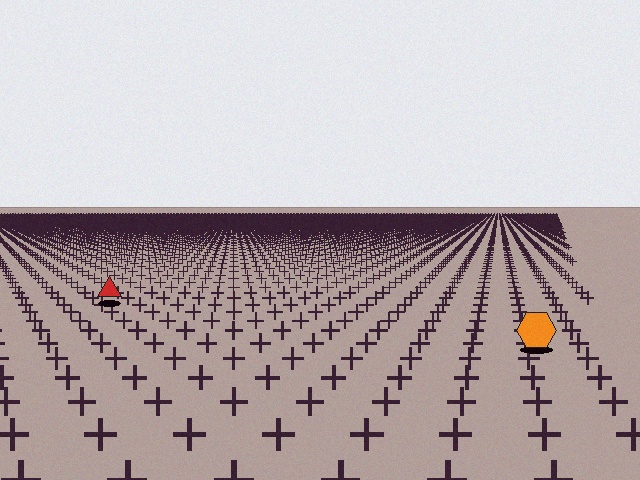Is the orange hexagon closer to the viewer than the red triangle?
Yes. The orange hexagon is closer — you can tell from the texture gradient: the ground texture is coarser near it.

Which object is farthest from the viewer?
The red triangle is farthest from the viewer. It appears smaller and the ground texture around it is denser.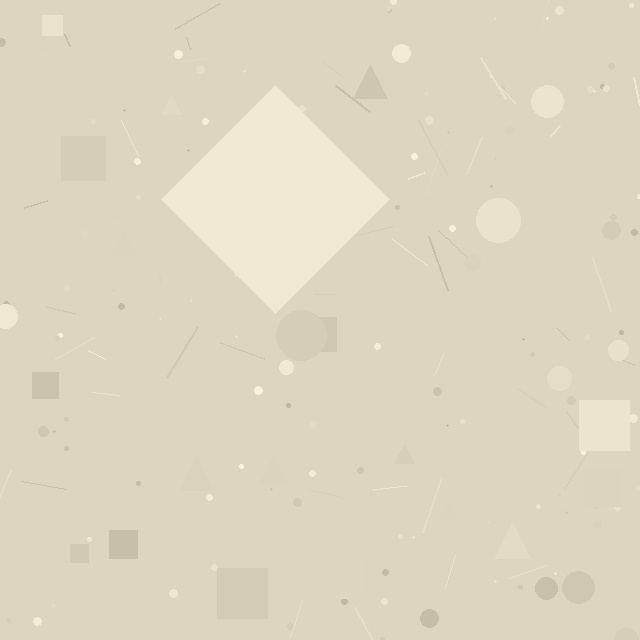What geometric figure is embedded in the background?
A diamond is embedded in the background.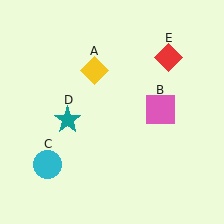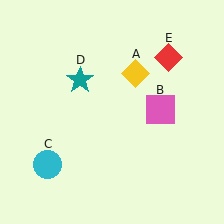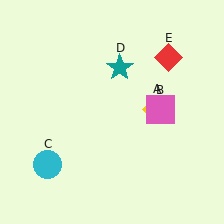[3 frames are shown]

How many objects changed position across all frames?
2 objects changed position: yellow diamond (object A), teal star (object D).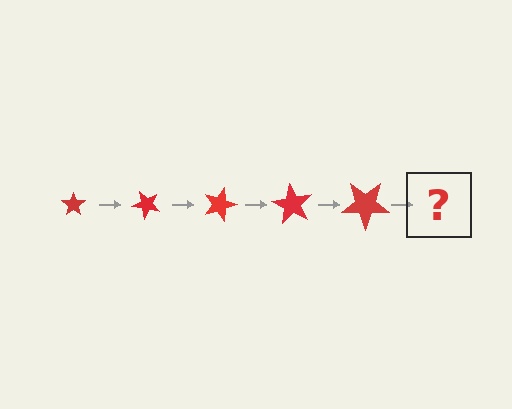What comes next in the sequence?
The next element should be a star, larger than the previous one and rotated 225 degrees from the start.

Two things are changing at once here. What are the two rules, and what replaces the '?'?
The two rules are that the star grows larger each step and it rotates 45 degrees each step. The '?' should be a star, larger than the previous one and rotated 225 degrees from the start.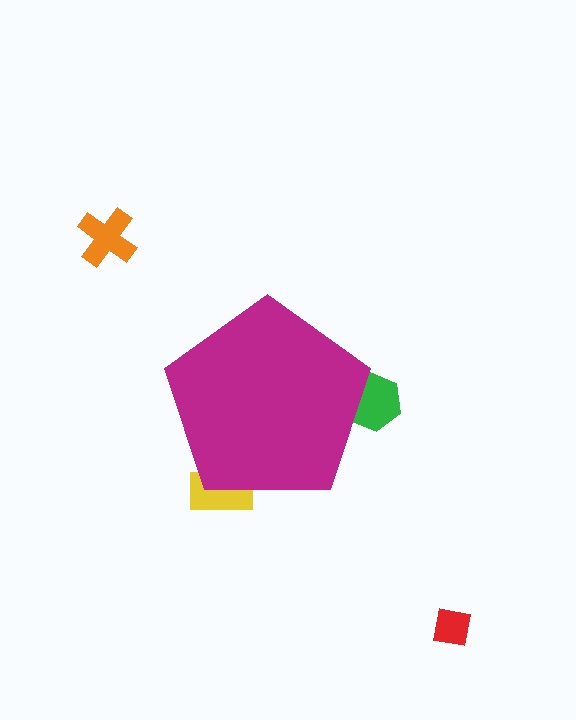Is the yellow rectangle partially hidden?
Yes, the yellow rectangle is partially hidden behind the magenta pentagon.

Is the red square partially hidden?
No, the red square is fully visible.